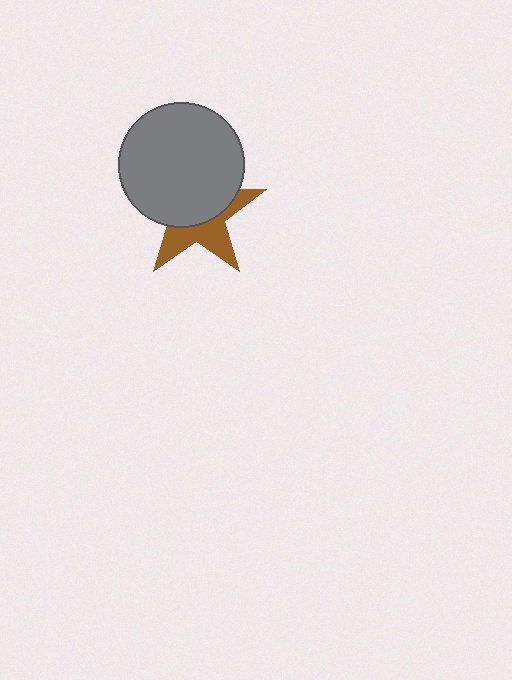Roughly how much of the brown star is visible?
A small part of it is visible (roughly 42%).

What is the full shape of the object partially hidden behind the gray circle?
The partially hidden object is a brown star.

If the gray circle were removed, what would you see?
You would see the complete brown star.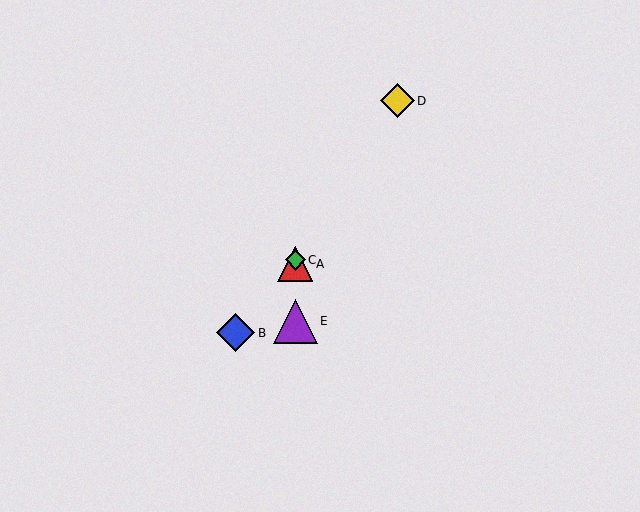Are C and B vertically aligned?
No, C is at x≈295 and B is at x≈236.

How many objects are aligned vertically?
3 objects (A, C, E) are aligned vertically.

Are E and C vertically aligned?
Yes, both are at x≈295.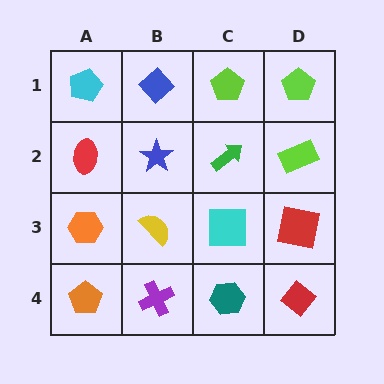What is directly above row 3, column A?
A red ellipse.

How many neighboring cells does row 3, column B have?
4.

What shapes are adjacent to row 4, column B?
A yellow semicircle (row 3, column B), an orange pentagon (row 4, column A), a teal hexagon (row 4, column C).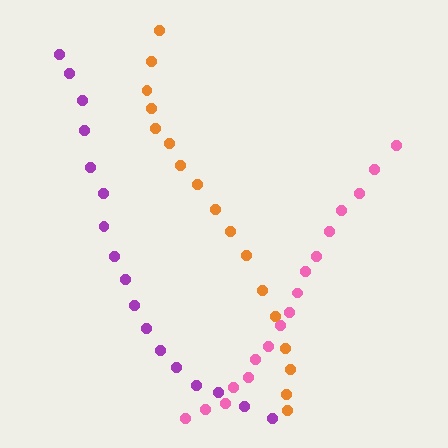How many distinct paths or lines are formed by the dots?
There are 3 distinct paths.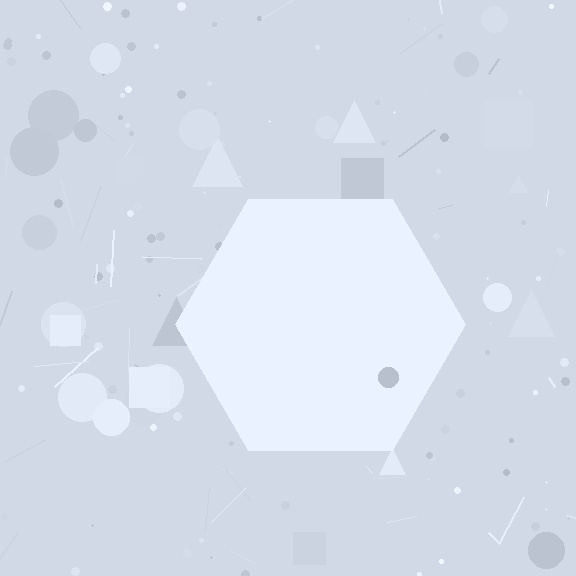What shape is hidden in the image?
A hexagon is hidden in the image.